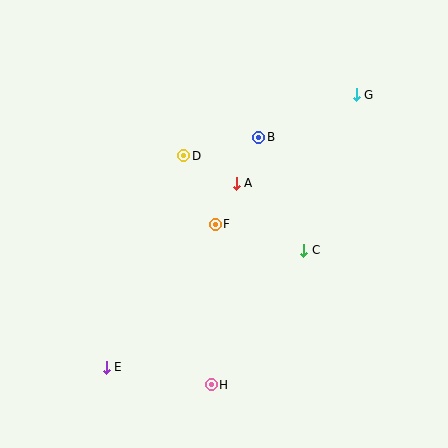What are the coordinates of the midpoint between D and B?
The midpoint between D and B is at (221, 147).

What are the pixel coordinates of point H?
Point H is at (211, 385).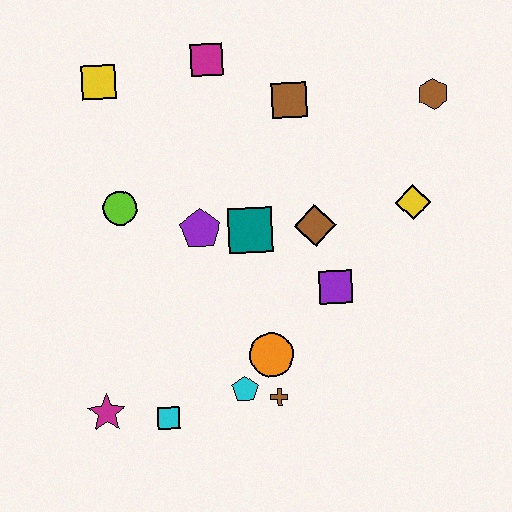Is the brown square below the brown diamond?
No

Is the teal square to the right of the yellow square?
Yes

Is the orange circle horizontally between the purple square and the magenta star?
Yes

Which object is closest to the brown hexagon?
The yellow diamond is closest to the brown hexagon.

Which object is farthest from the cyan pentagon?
The brown hexagon is farthest from the cyan pentagon.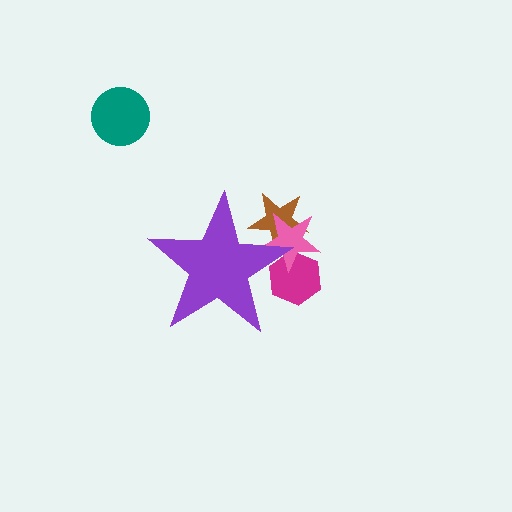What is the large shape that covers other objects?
A purple star.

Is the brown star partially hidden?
Yes, the brown star is partially hidden behind the purple star.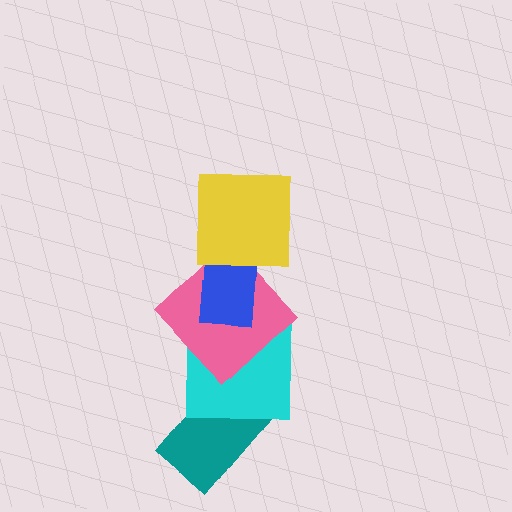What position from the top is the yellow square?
The yellow square is 1st from the top.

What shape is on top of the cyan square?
The pink diamond is on top of the cyan square.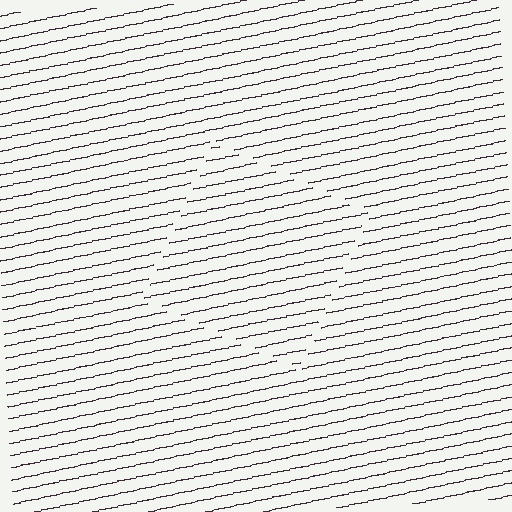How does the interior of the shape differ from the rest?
The interior of the shape contains the same grating, shifted by half a period — the contour is defined by the phase discontinuity where line-ends from the inner and outer gratings abut.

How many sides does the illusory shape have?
4 sides — the line-ends trace a square.